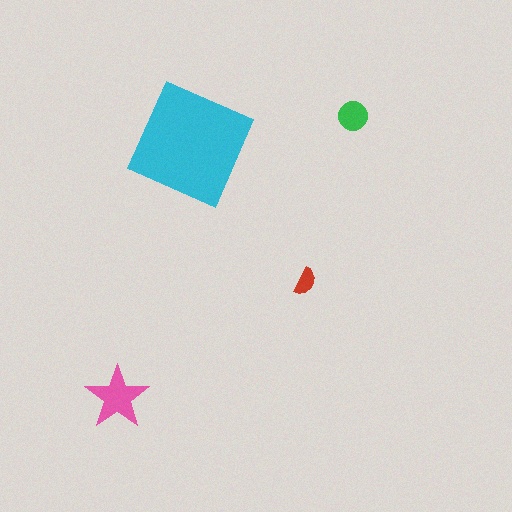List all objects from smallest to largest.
The red semicircle, the green circle, the pink star, the cyan square.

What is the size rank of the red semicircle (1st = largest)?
4th.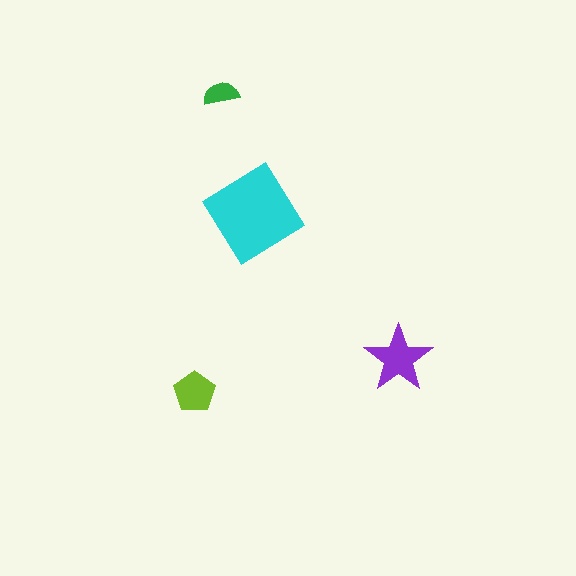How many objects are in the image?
There are 4 objects in the image.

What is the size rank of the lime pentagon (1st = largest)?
3rd.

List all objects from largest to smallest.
The cyan diamond, the purple star, the lime pentagon, the green semicircle.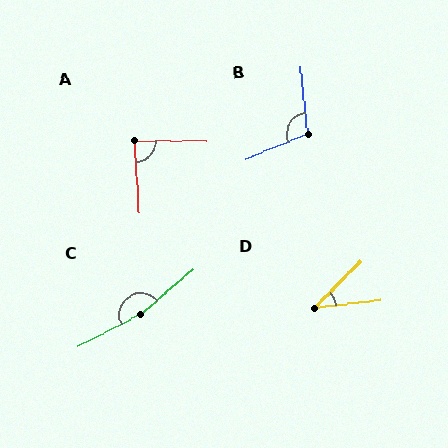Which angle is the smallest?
D, at approximately 39 degrees.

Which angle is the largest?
C, at approximately 168 degrees.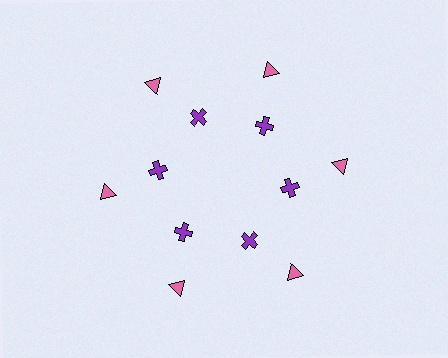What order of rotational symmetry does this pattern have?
This pattern has 6-fold rotational symmetry.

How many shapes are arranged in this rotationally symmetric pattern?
There are 12 shapes, arranged in 6 groups of 2.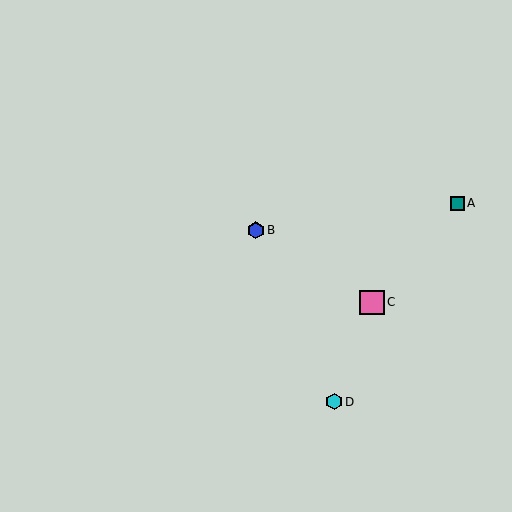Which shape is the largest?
The pink square (labeled C) is the largest.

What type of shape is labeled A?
Shape A is a teal square.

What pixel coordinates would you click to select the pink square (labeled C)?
Click at (372, 302) to select the pink square C.